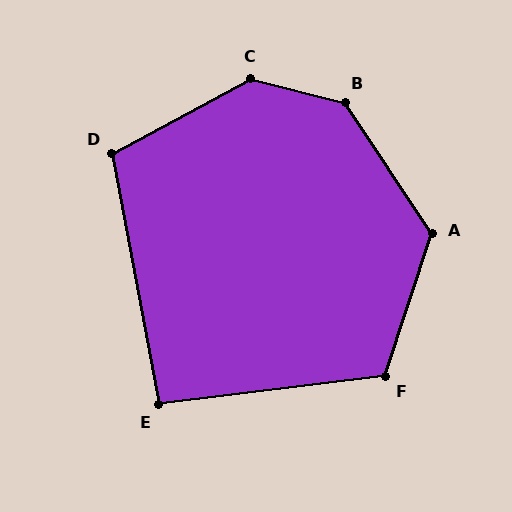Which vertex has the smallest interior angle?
E, at approximately 94 degrees.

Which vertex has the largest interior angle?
B, at approximately 138 degrees.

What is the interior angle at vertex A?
Approximately 129 degrees (obtuse).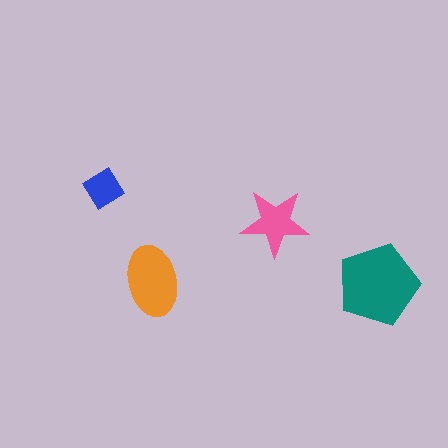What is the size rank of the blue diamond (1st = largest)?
4th.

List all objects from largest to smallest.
The teal pentagon, the orange ellipse, the pink star, the blue diamond.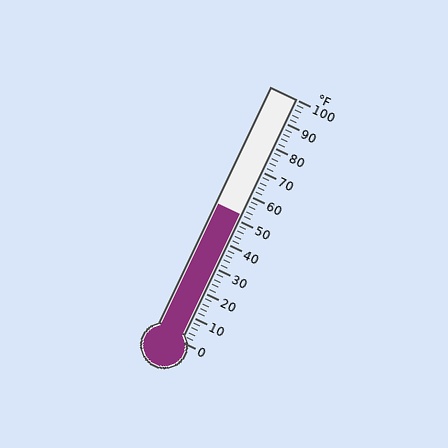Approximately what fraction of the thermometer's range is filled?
The thermometer is filled to approximately 50% of its range.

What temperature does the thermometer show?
The thermometer shows approximately 52°F.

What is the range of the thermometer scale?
The thermometer scale ranges from 0°F to 100°F.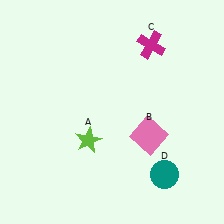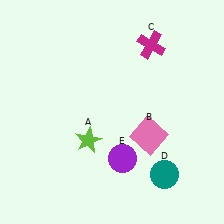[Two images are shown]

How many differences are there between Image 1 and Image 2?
There is 1 difference between the two images.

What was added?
A purple circle (E) was added in Image 2.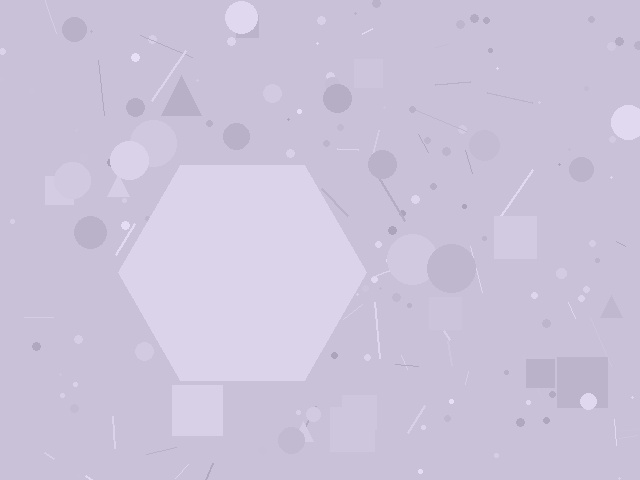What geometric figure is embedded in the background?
A hexagon is embedded in the background.